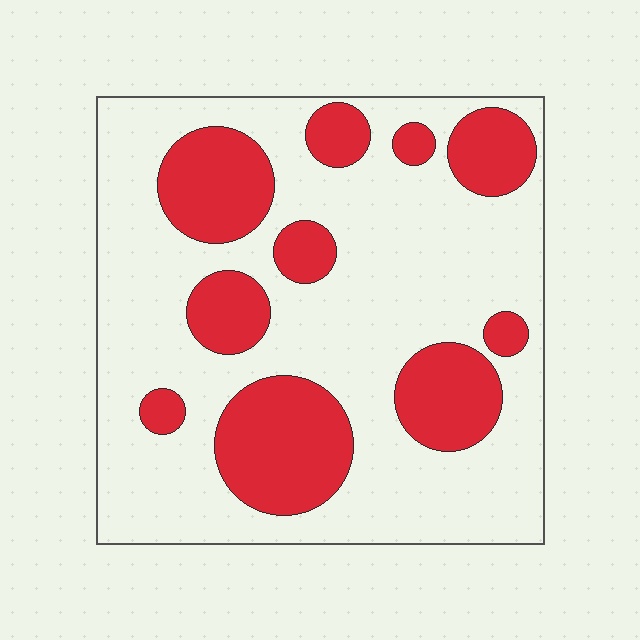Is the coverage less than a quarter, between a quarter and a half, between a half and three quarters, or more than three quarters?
Between a quarter and a half.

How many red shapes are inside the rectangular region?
10.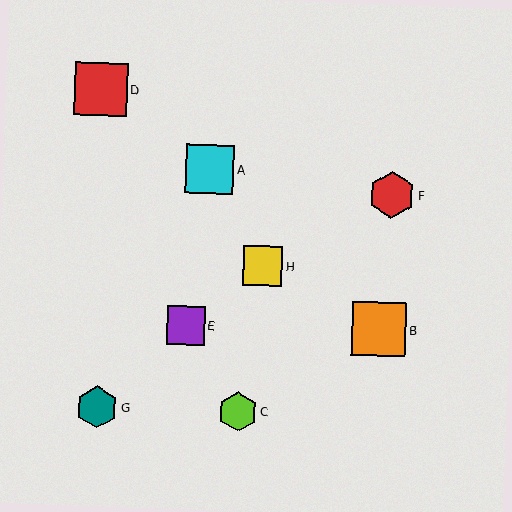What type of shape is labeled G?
Shape G is a teal hexagon.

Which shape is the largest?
The orange square (labeled B) is the largest.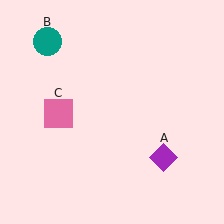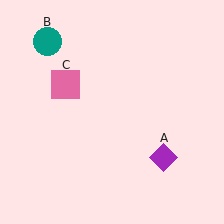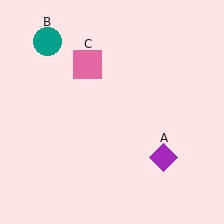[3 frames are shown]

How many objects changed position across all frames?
1 object changed position: pink square (object C).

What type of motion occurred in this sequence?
The pink square (object C) rotated clockwise around the center of the scene.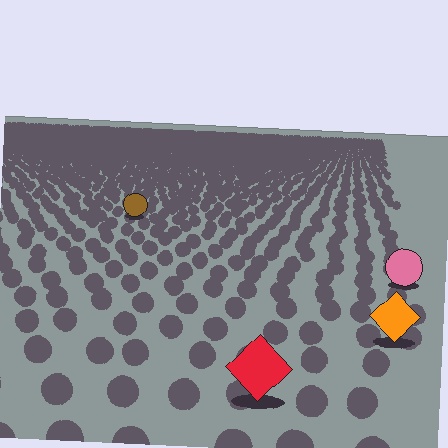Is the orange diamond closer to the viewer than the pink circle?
Yes. The orange diamond is closer — you can tell from the texture gradient: the ground texture is coarser near it.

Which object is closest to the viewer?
The red diamond is closest. The texture marks near it are larger and more spread out.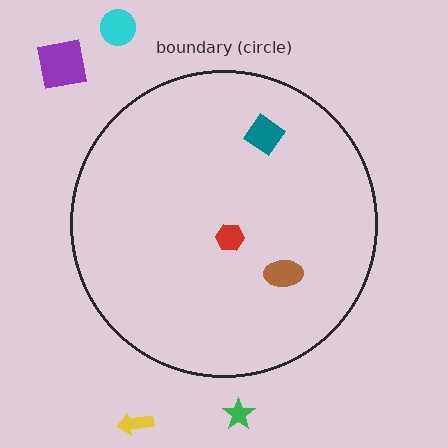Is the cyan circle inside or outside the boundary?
Outside.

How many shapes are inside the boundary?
3 inside, 4 outside.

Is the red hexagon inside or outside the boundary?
Inside.